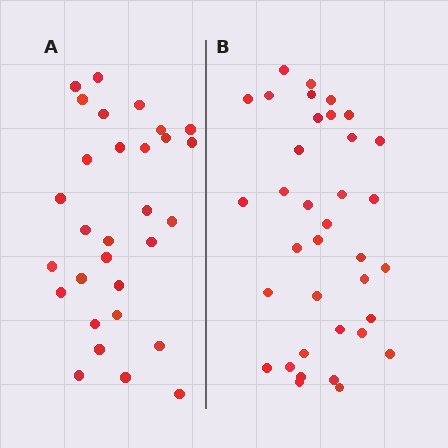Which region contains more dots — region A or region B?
Region B (the right region) has more dots.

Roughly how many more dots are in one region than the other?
Region B has about 6 more dots than region A.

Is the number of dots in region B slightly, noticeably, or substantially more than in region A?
Region B has only slightly more — the two regions are fairly close. The ratio is roughly 1.2 to 1.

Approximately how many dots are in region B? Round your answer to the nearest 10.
About 40 dots. (The exact count is 36, which rounds to 40.)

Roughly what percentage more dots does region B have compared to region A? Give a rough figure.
About 20% more.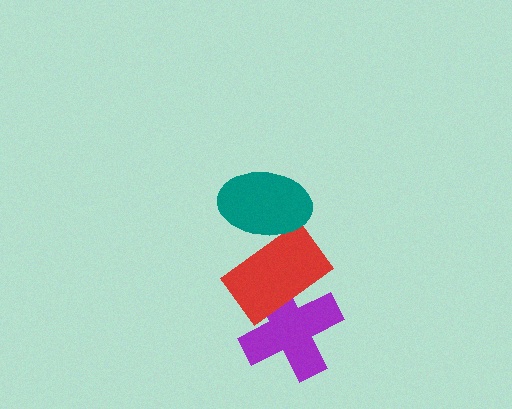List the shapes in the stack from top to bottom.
From top to bottom: the teal ellipse, the red rectangle, the purple cross.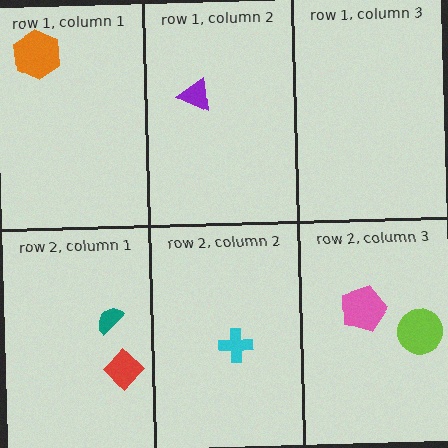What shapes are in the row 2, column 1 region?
The red diamond, the teal semicircle.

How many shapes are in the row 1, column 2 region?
1.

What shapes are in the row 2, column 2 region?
The cyan cross.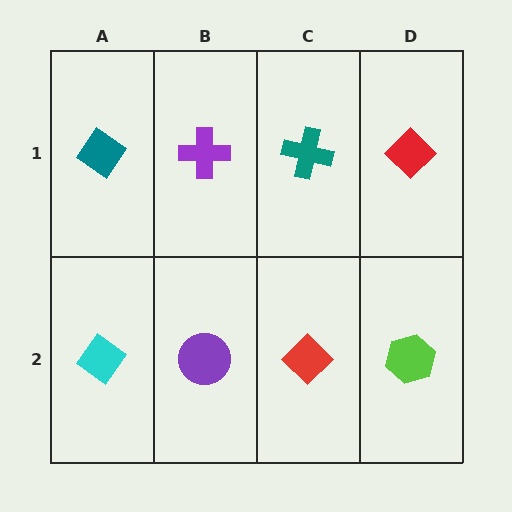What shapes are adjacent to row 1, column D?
A lime hexagon (row 2, column D), a teal cross (row 1, column C).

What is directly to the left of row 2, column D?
A red diamond.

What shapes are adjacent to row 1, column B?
A purple circle (row 2, column B), a teal diamond (row 1, column A), a teal cross (row 1, column C).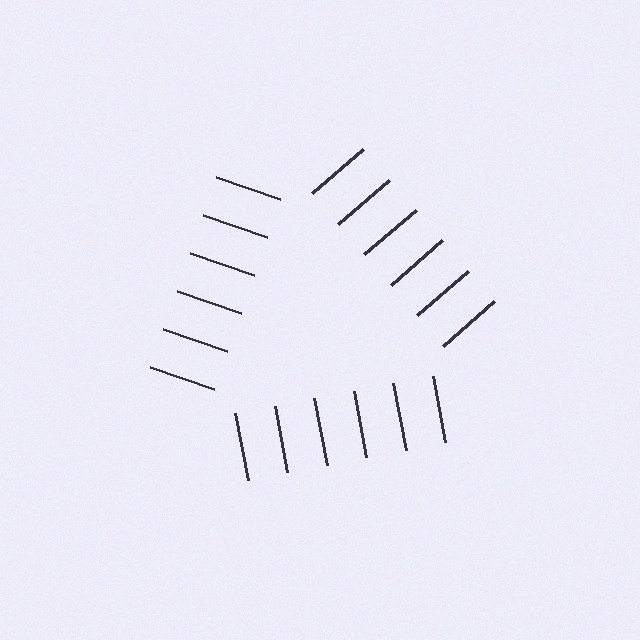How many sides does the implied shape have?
3 sides — the line-ends trace a triangle.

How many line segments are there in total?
18 — 6 along each of the 3 edges.